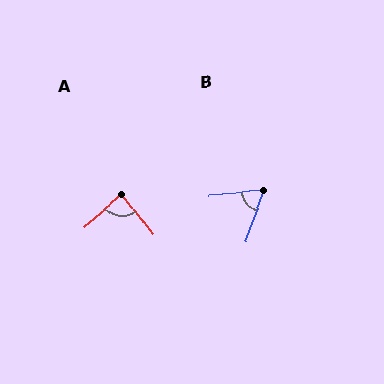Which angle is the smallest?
B, at approximately 65 degrees.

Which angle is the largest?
A, at approximately 86 degrees.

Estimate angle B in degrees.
Approximately 65 degrees.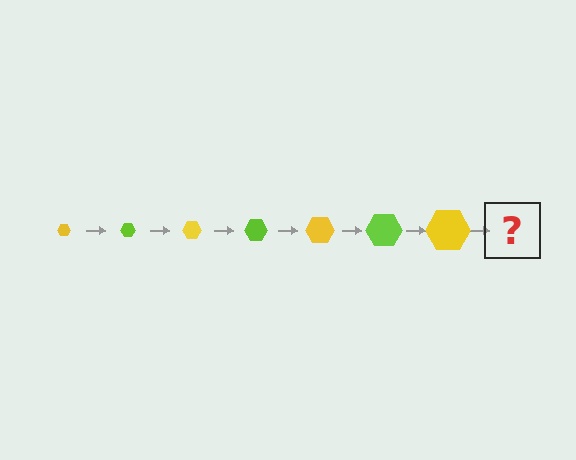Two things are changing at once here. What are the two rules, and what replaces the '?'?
The two rules are that the hexagon grows larger each step and the color cycles through yellow and lime. The '?' should be a lime hexagon, larger than the previous one.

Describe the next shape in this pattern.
It should be a lime hexagon, larger than the previous one.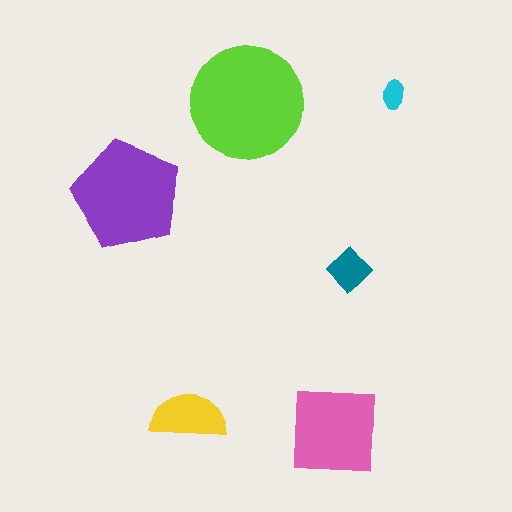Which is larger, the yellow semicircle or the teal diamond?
The yellow semicircle.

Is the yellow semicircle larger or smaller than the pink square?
Smaller.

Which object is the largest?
The lime circle.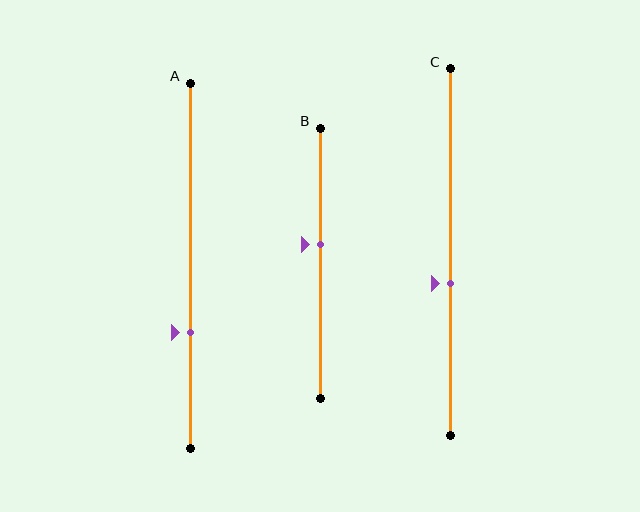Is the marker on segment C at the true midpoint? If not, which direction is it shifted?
No, the marker on segment C is shifted downward by about 9% of the segment length.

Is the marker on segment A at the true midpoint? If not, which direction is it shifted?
No, the marker on segment A is shifted downward by about 18% of the segment length.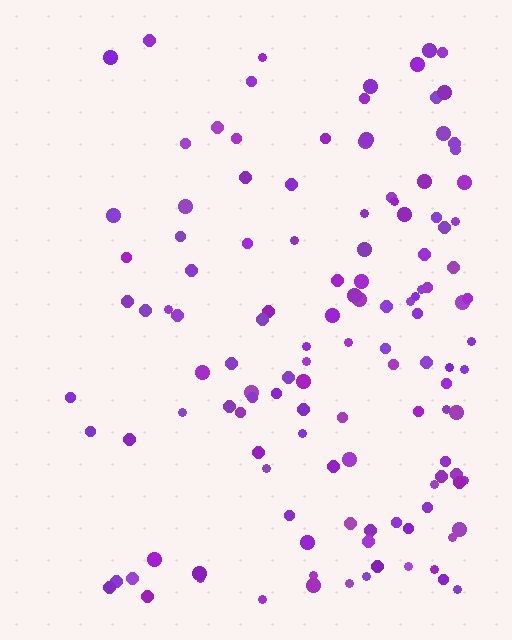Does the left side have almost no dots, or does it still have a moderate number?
Still a moderate number, just noticeably fewer than the right.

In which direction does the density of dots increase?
From left to right, with the right side densest.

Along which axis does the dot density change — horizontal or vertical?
Horizontal.